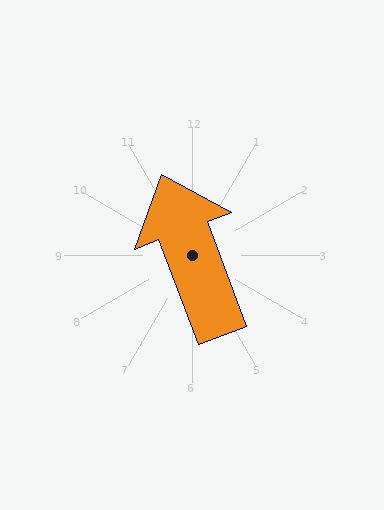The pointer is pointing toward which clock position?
Roughly 11 o'clock.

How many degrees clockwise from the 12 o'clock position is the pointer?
Approximately 339 degrees.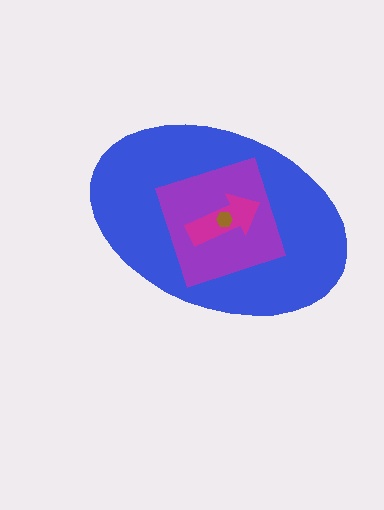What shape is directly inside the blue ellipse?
The purple square.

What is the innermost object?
The brown hexagon.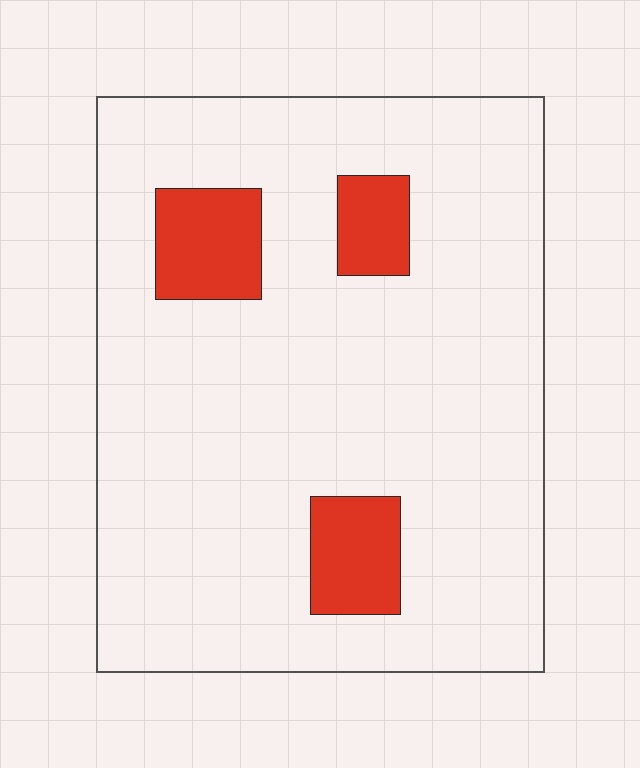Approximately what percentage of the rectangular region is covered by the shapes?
Approximately 10%.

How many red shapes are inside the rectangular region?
3.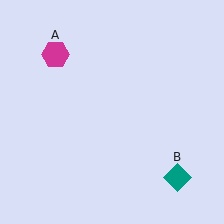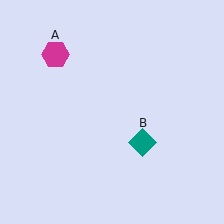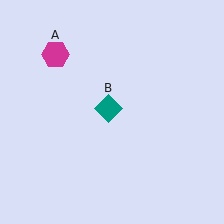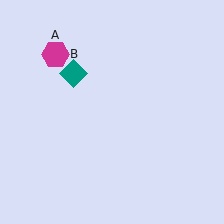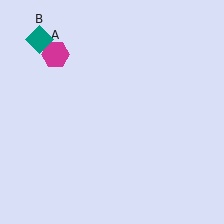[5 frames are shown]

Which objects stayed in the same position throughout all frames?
Magenta hexagon (object A) remained stationary.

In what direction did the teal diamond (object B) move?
The teal diamond (object B) moved up and to the left.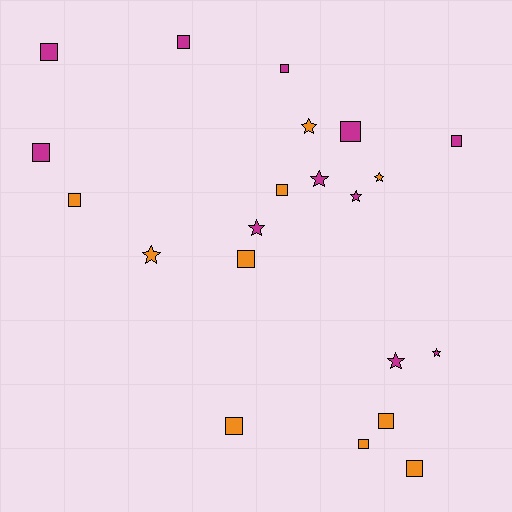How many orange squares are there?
There are 7 orange squares.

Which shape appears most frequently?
Square, with 13 objects.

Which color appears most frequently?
Magenta, with 11 objects.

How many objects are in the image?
There are 21 objects.